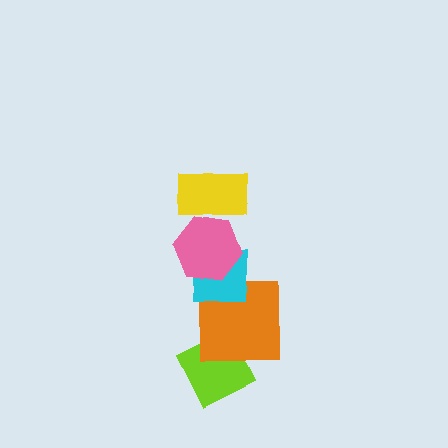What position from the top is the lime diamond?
The lime diamond is 5th from the top.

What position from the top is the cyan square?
The cyan square is 3rd from the top.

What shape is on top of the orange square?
The cyan square is on top of the orange square.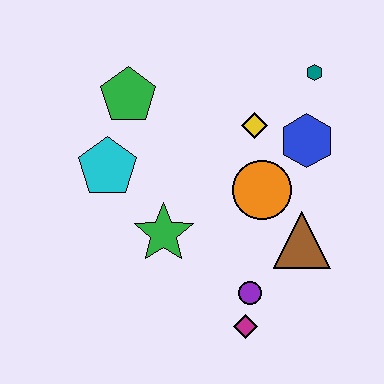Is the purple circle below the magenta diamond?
No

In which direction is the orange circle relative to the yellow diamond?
The orange circle is below the yellow diamond.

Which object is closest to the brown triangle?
The orange circle is closest to the brown triangle.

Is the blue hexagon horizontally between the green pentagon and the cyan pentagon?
No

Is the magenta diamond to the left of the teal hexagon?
Yes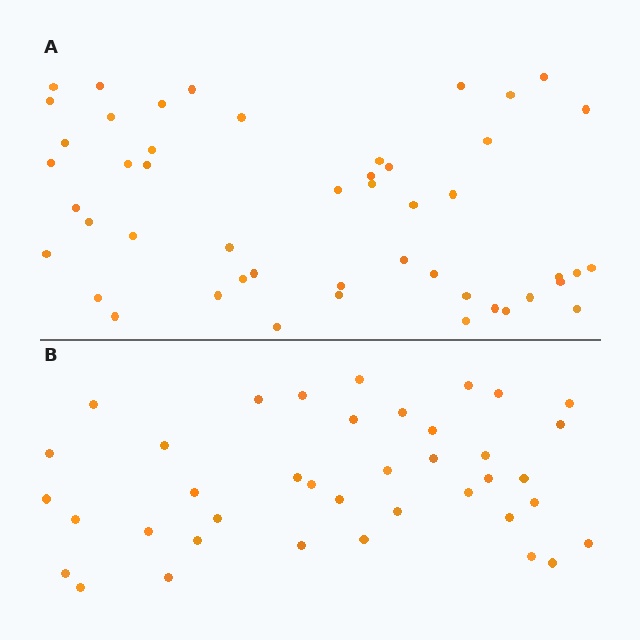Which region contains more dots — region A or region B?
Region A (the top region) has more dots.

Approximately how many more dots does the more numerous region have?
Region A has roughly 10 or so more dots than region B.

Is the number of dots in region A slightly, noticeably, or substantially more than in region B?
Region A has noticeably more, but not dramatically so. The ratio is roughly 1.3 to 1.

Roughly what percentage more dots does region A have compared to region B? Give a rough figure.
About 25% more.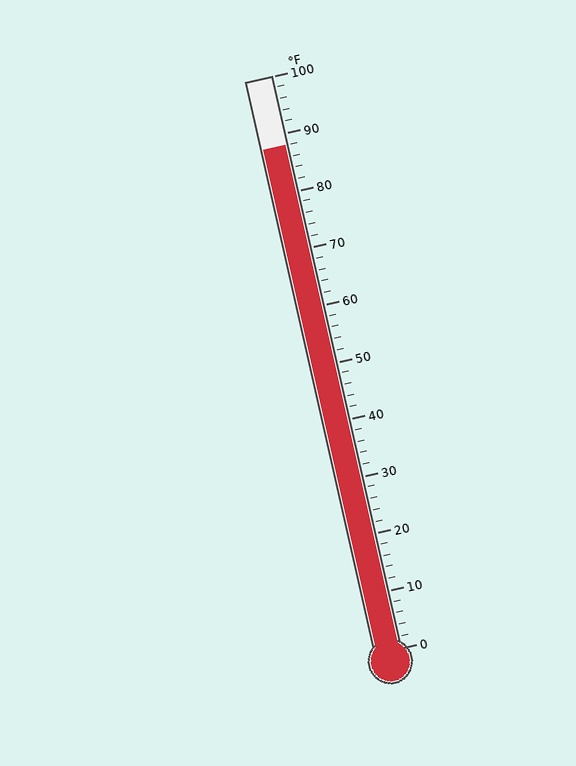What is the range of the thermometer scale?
The thermometer scale ranges from 0°F to 100°F.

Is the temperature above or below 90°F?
The temperature is below 90°F.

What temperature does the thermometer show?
The thermometer shows approximately 88°F.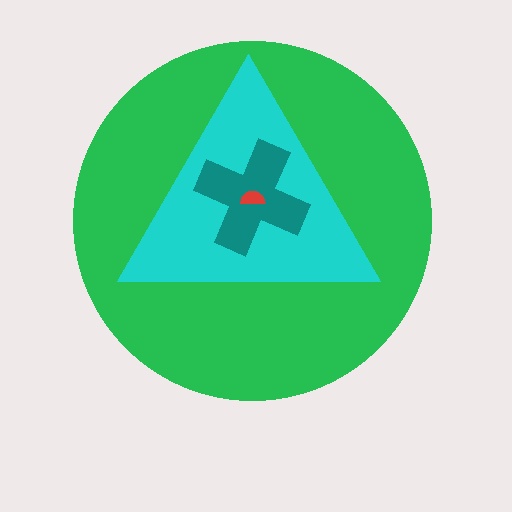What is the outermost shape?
The green circle.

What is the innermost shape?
The red semicircle.